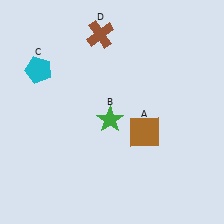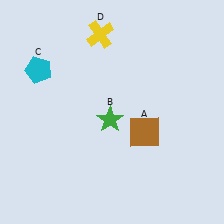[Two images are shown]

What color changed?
The cross (D) changed from brown in Image 1 to yellow in Image 2.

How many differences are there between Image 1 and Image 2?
There is 1 difference between the two images.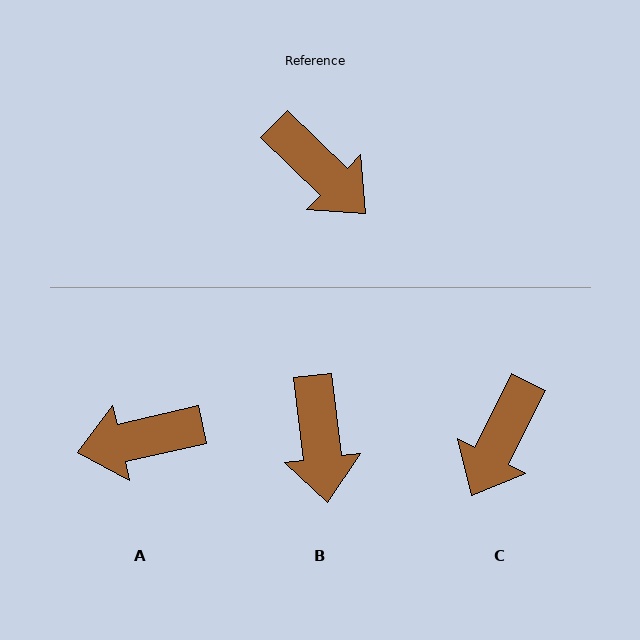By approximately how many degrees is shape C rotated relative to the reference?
Approximately 72 degrees clockwise.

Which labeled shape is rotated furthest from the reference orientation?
A, about 123 degrees away.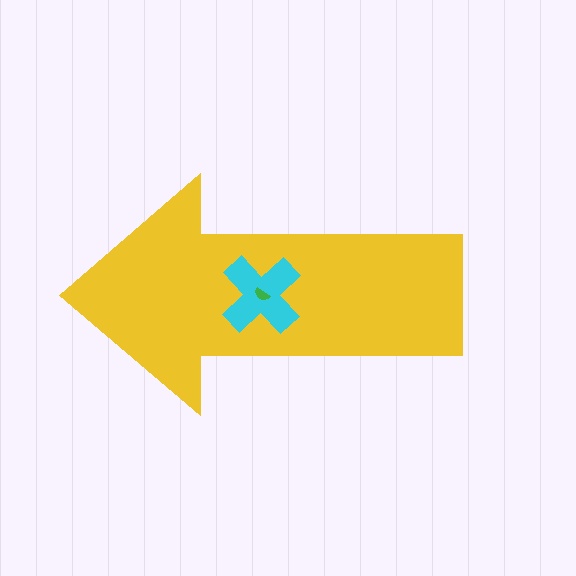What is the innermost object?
The green semicircle.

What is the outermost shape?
The yellow arrow.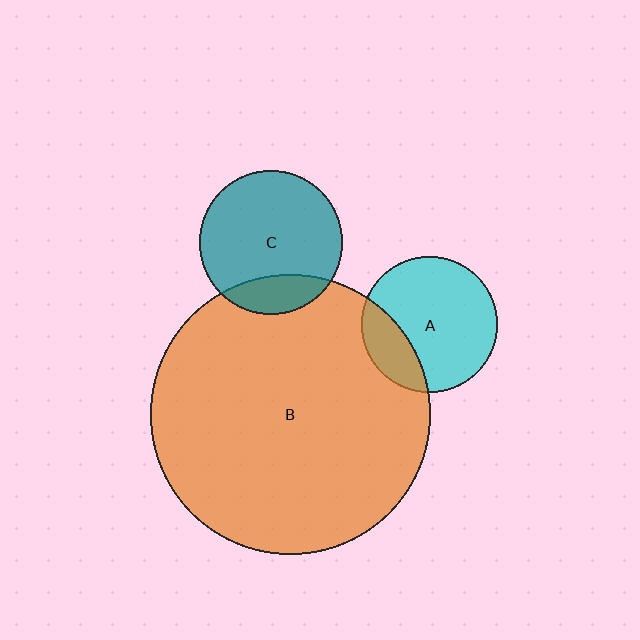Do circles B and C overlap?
Yes.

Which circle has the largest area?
Circle B (orange).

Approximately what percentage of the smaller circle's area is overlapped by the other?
Approximately 20%.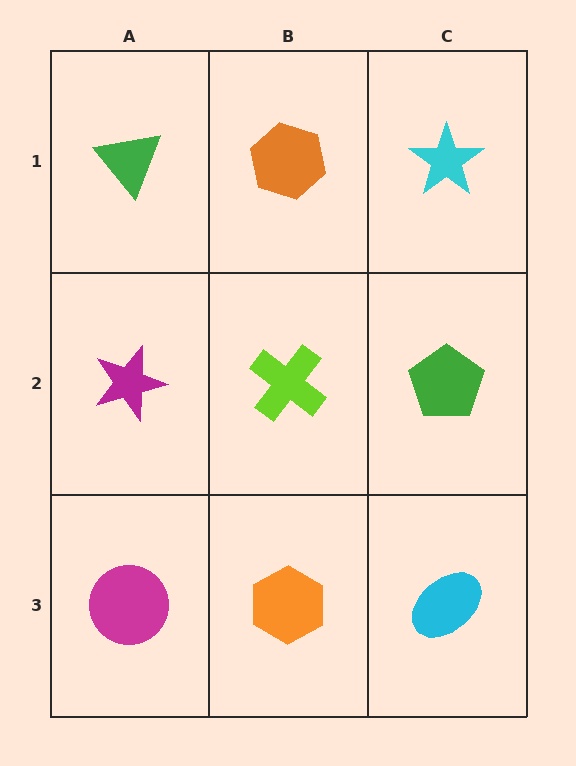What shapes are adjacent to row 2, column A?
A green triangle (row 1, column A), a magenta circle (row 3, column A), a lime cross (row 2, column B).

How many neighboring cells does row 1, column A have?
2.